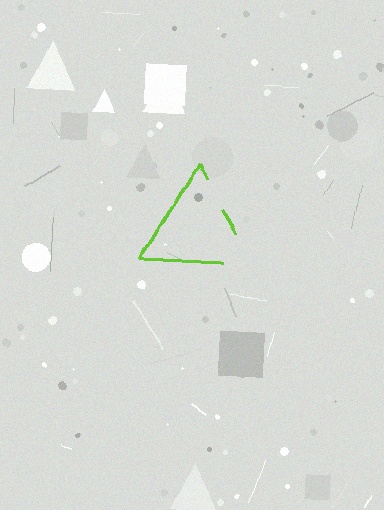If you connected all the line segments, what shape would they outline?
They would outline a triangle.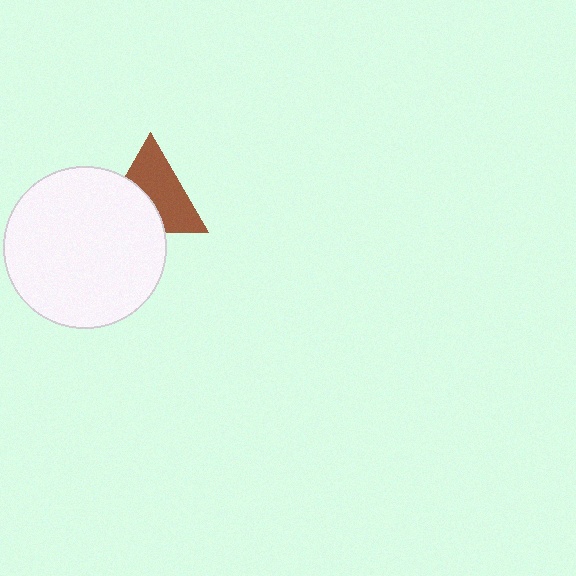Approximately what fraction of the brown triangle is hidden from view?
Roughly 41% of the brown triangle is hidden behind the white circle.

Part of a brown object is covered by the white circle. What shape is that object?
It is a triangle.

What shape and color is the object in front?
The object in front is a white circle.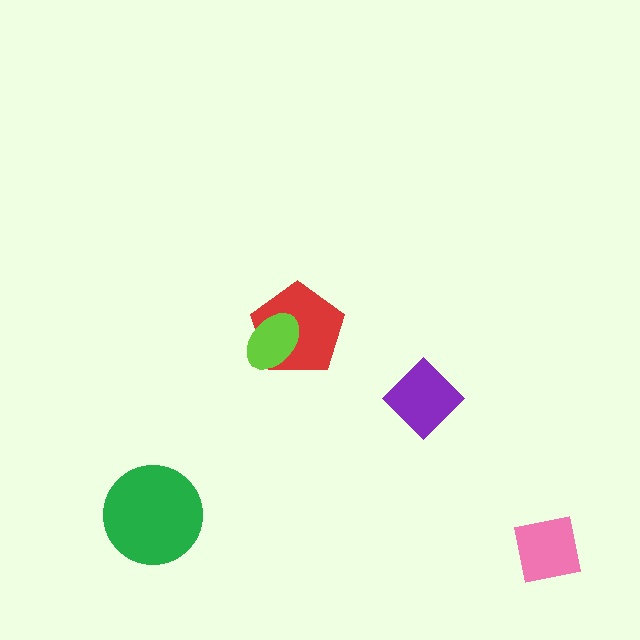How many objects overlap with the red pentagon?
1 object overlaps with the red pentagon.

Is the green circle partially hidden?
No, no other shape covers it.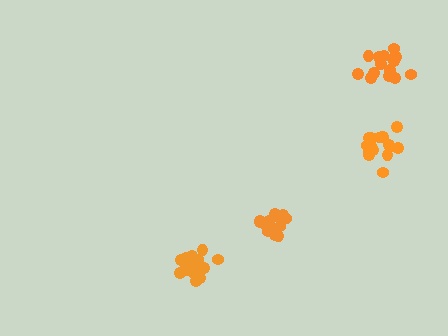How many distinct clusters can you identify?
There are 4 distinct clusters.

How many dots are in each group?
Group 1: 16 dots, Group 2: 17 dots, Group 3: 14 dots, Group 4: 19 dots (66 total).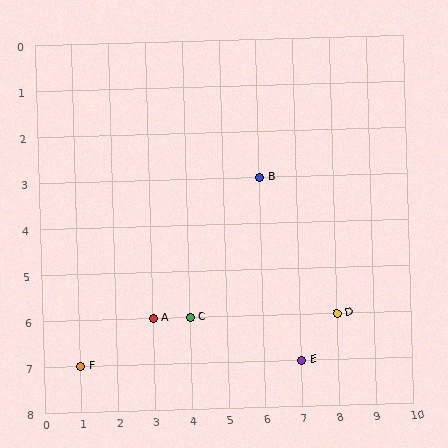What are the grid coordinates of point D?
Point D is at grid coordinates (8, 6).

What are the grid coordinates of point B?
Point B is at grid coordinates (6, 3).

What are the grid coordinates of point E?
Point E is at grid coordinates (7, 7).